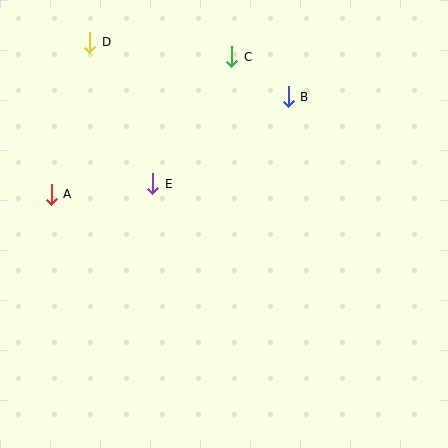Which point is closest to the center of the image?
Point E at (153, 184) is closest to the center.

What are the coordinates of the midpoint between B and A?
The midpoint between B and A is at (170, 145).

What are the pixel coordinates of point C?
Point C is at (232, 57).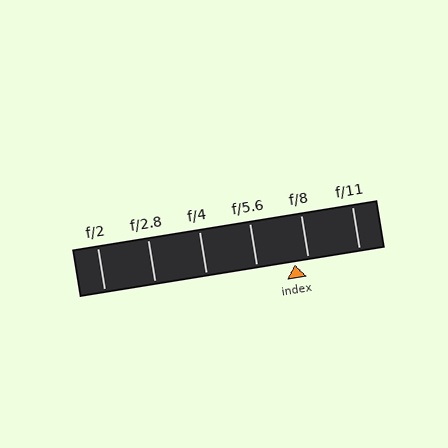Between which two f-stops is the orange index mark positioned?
The index mark is between f/5.6 and f/8.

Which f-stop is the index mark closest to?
The index mark is closest to f/8.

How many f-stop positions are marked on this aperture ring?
There are 6 f-stop positions marked.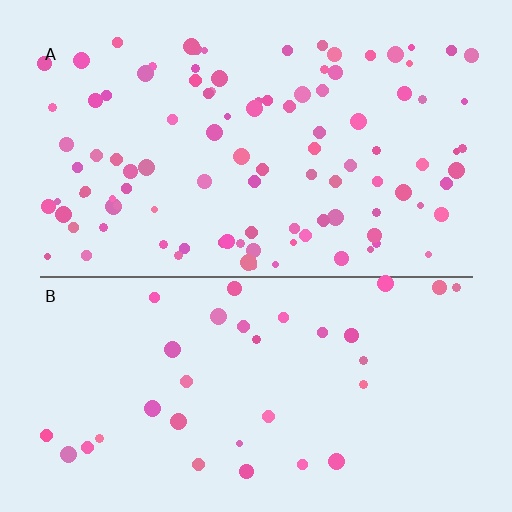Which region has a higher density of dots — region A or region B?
A (the top).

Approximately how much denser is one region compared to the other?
Approximately 3.1× — region A over region B.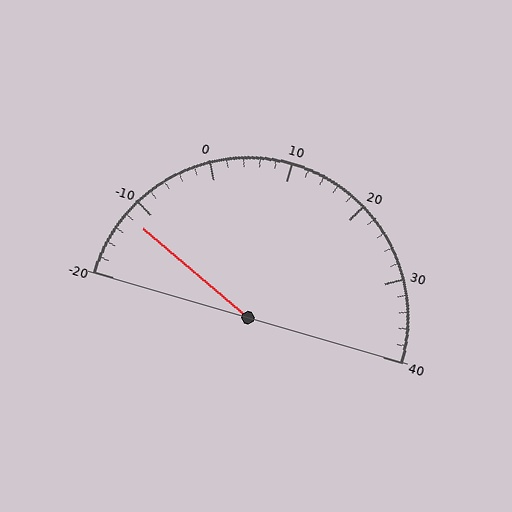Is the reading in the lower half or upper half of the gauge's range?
The reading is in the lower half of the range (-20 to 40).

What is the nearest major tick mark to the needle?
The nearest major tick mark is -10.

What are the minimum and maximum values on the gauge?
The gauge ranges from -20 to 40.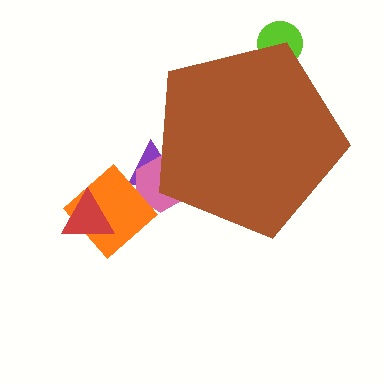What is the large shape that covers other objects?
A brown pentagon.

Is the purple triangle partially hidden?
Yes, the purple triangle is partially hidden behind the brown pentagon.